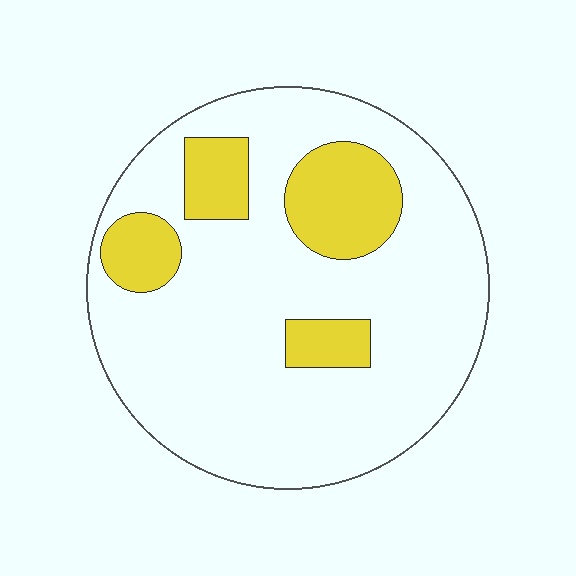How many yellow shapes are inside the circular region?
4.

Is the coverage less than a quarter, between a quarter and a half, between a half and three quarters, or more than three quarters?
Less than a quarter.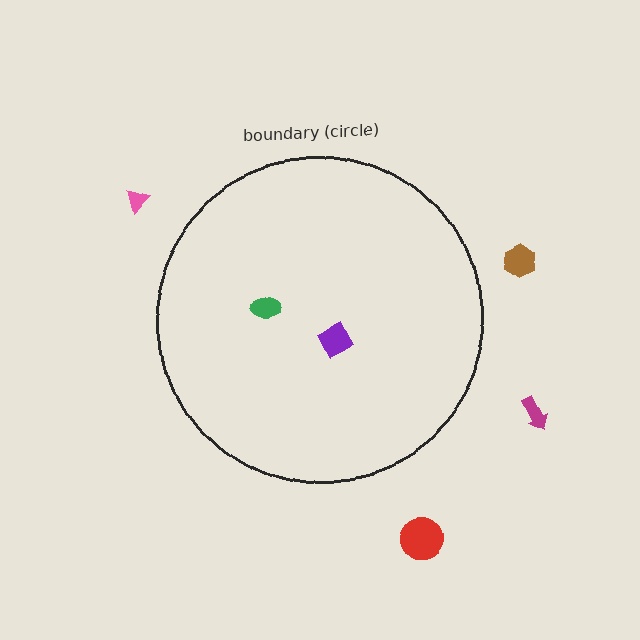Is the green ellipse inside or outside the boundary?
Inside.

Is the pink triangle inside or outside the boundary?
Outside.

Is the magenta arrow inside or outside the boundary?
Outside.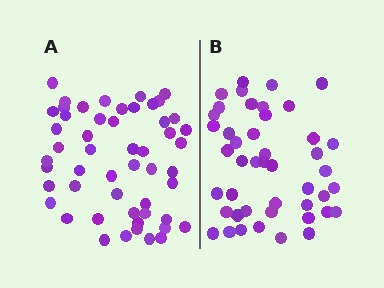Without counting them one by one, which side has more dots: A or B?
Region A (the left region) has more dots.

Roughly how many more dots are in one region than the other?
Region A has roughly 8 or so more dots than region B.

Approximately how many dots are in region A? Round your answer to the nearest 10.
About 50 dots. (The exact count is 52, which rounds to 50.)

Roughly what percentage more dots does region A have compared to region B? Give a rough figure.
About 15% more.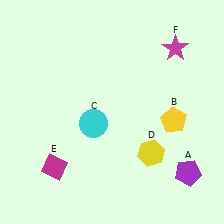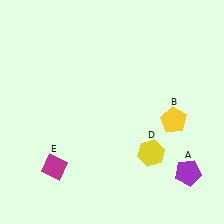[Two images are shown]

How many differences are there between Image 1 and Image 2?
There are 2 differences between the two images.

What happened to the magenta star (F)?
The magenta star (F) was removed in Image 2. It was in the top-right area of Image 1.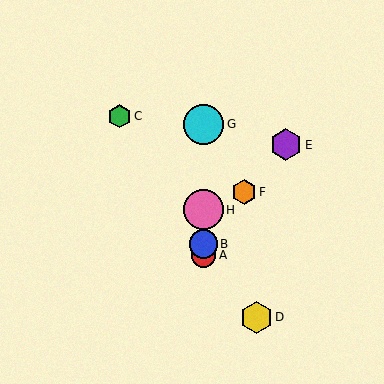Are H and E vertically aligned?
No, H is at x≈203 and E is at x≈286.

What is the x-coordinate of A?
Object A is at x≈203.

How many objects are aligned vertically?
4 objects (A, B, G, H) are aligned vertically.